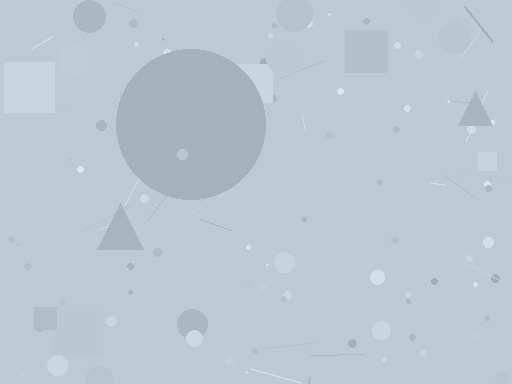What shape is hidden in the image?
A circle is hidden in the image.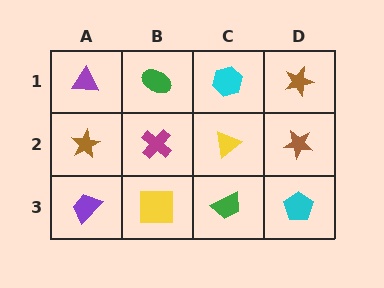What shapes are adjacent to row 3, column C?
A yellow triangle (row 2, column C), a yellow square (row 3, column B), a cyan pentagon (row 3, column D).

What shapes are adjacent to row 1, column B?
A magenta cross (row 2, column B), a purple triangle (row 1, column A), a cyan hexagon (row 1, column C).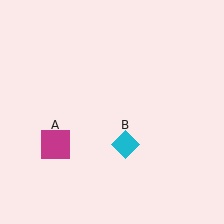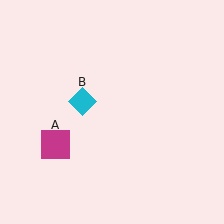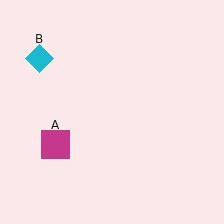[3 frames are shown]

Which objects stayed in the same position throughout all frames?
Magenta square (object A) remained stationary.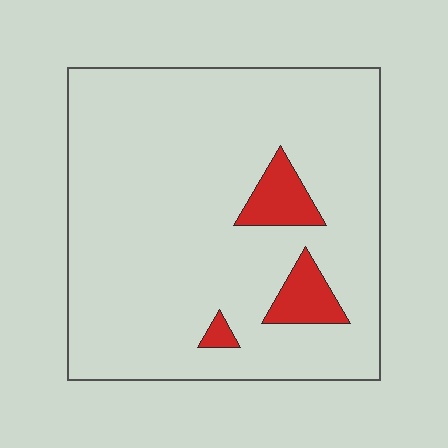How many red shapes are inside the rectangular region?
3.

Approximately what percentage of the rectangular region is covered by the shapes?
Approximately 10%.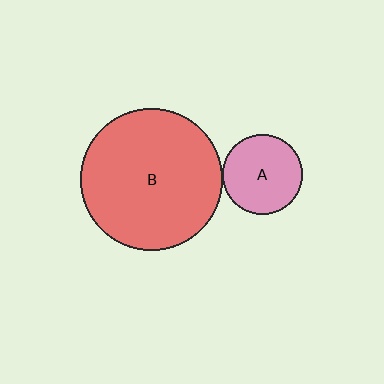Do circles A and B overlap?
Yes.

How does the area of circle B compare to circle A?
Approximately 3.1 times.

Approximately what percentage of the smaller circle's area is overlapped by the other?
Approximately 5%.